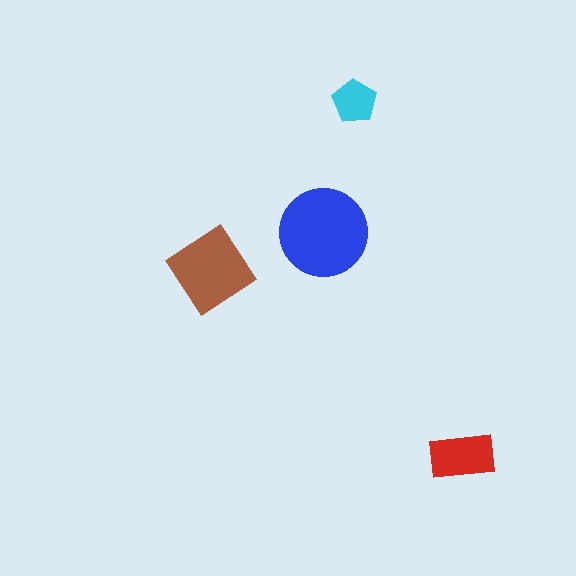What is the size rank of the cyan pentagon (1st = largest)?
4th.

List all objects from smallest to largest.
The cyan pentagon, the red rectangle, the brown diamond, the blue circle.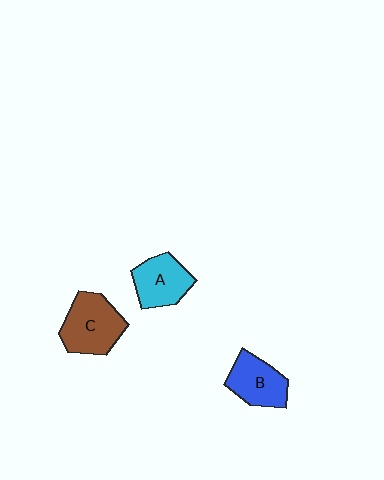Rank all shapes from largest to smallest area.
From largest to smallest: C (brown), A (cyan), B (blue).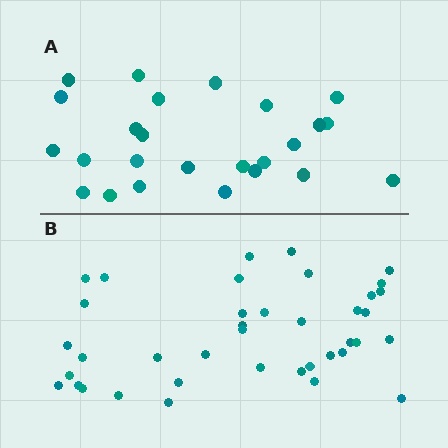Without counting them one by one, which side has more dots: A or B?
Region B (the bottom region) has more dots.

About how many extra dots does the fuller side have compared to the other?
Region B has approximately 15 more dots than region A.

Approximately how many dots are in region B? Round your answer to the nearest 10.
About 40 dots. (The exact count is 39, which rounds to 40.)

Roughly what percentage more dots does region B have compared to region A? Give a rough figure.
About 55% more.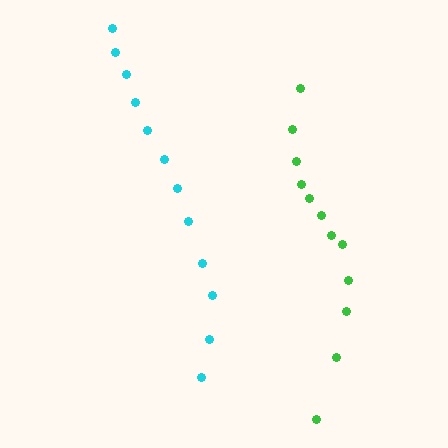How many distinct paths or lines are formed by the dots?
There are 2 distinct paths.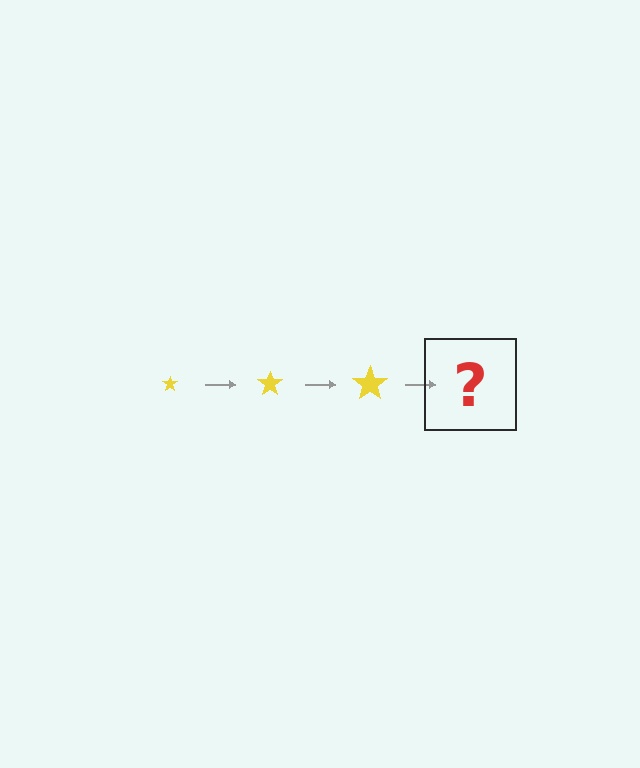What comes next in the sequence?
The next element should be a yellow star, larger than the previous one.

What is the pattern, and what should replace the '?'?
The pattern is that the star gets progressively larger each step. The '?' should be a yellow star, larger than the previous one.